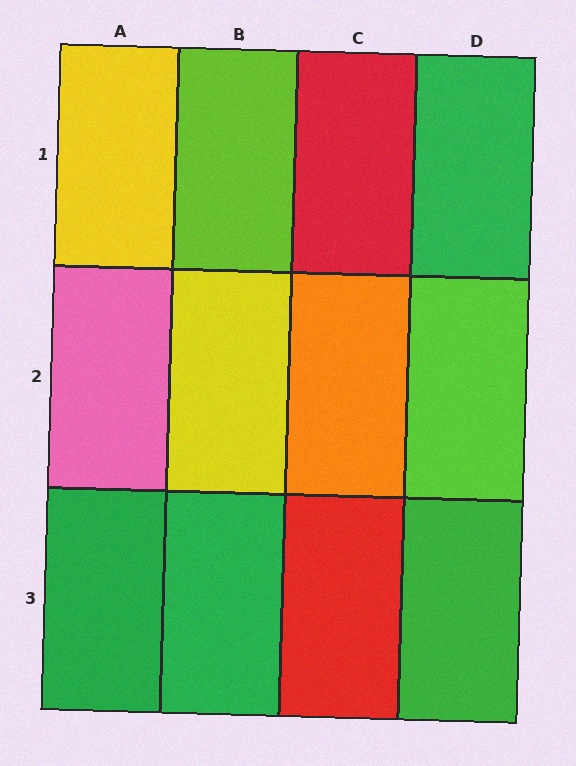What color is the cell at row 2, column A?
Pink.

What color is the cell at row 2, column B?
Yellow.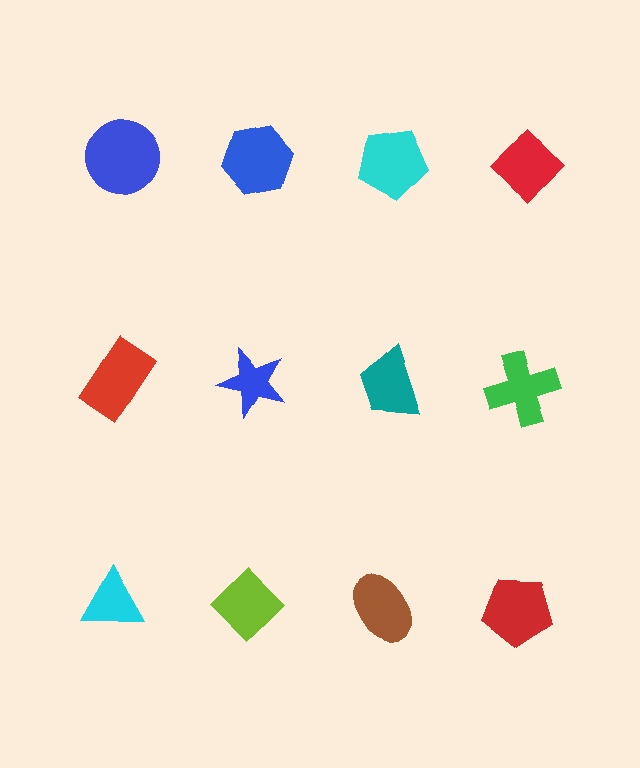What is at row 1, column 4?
A red diamond.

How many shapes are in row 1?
4 shapes.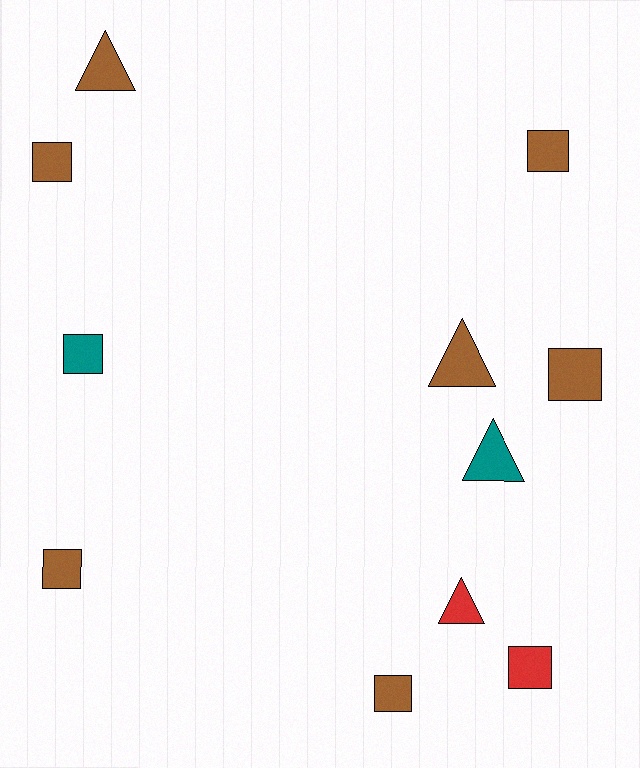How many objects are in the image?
There are 11 objects.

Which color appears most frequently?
Brown, with 7 objects.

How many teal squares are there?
There is 1 teal square.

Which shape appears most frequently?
Square, with 7 objects.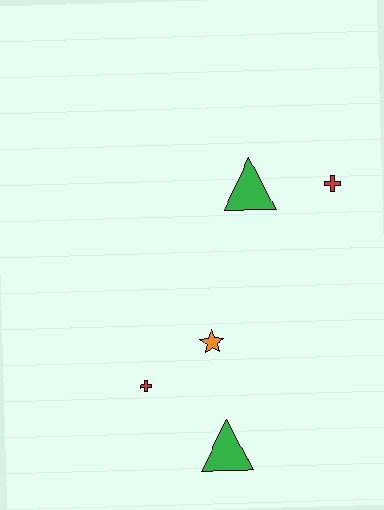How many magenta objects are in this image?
There are no magenta objects.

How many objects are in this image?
There are 5 objects.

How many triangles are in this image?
There are 2 triangles.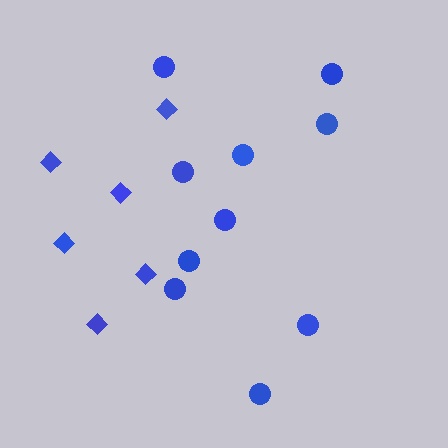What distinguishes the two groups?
There are 2 groups: one group of diamonds (6) and one group of circles (10).